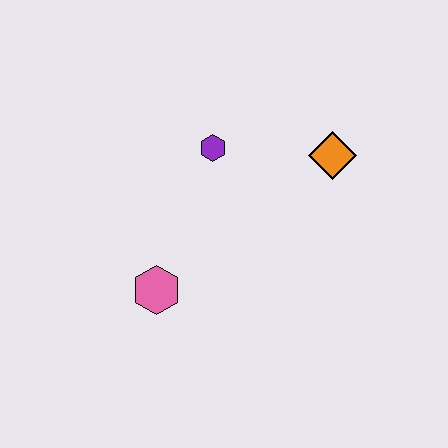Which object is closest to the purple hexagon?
The orange diamond is closest to the purple hexagon.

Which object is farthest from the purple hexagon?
The pink hexagon is farthest from the purple hexagon.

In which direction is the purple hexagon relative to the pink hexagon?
The purple hexagon is above the pink hexagon.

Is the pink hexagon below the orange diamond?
Yes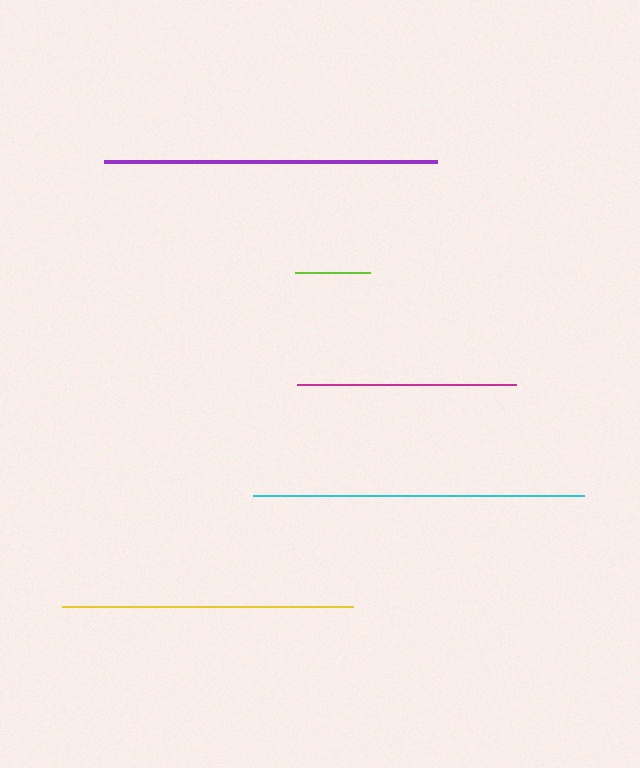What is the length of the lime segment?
The lime segment is approximately 75 pixels long.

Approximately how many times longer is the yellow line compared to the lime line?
The yellow line is approximately 3.9 times the length of the lime line.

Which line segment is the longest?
The purple line is the longest at approximately 333 pixels.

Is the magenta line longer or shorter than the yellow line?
The yellow line is longer than the magenta line.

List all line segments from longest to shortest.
From longest to shortest: purple, cyan, yellow, magenta, lime.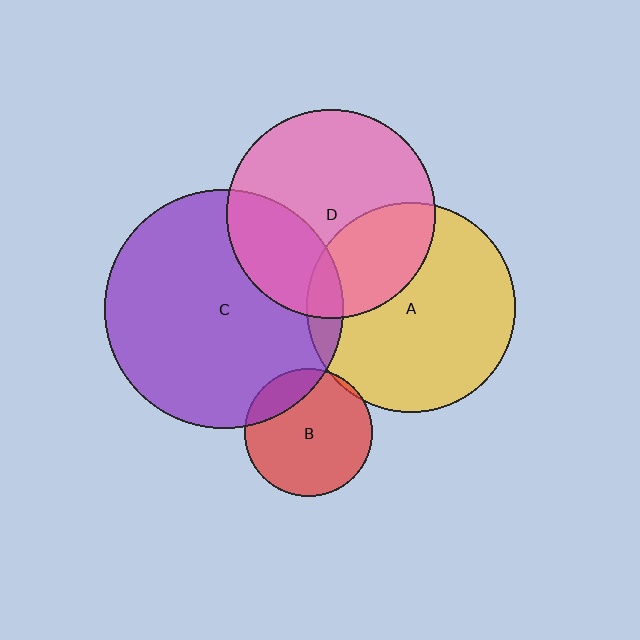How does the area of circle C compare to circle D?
Approximately 1.3 times.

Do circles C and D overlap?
Yes.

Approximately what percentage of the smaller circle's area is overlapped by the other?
Approximately 30%.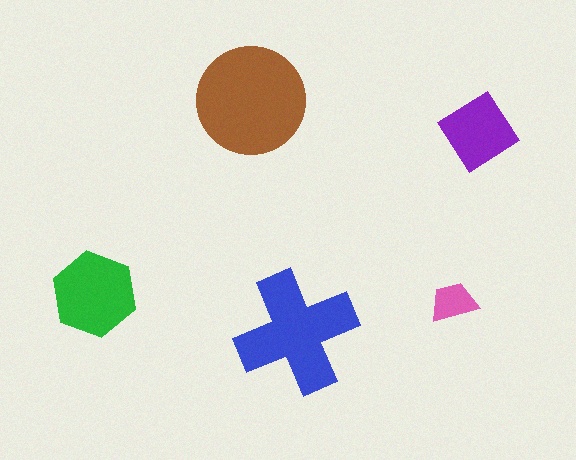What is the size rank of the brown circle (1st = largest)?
1st.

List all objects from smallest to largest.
The pink trapezoid, the purple diamond, the green hexagon, the blue cross, the brown circle.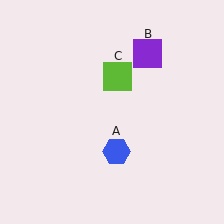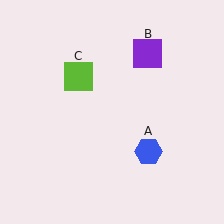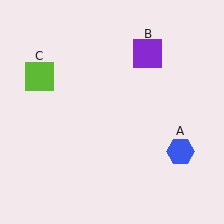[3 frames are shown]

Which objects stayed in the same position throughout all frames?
Purple square (object B) remained stationary.